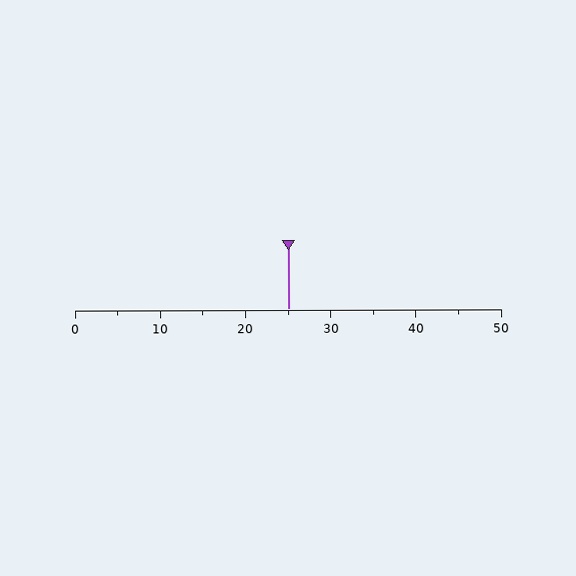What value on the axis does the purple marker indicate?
The marker indicates approximately 25.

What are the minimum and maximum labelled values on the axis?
The axis runs from 0 to 50.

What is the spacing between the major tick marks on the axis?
The major ticks are spaced 10 apart.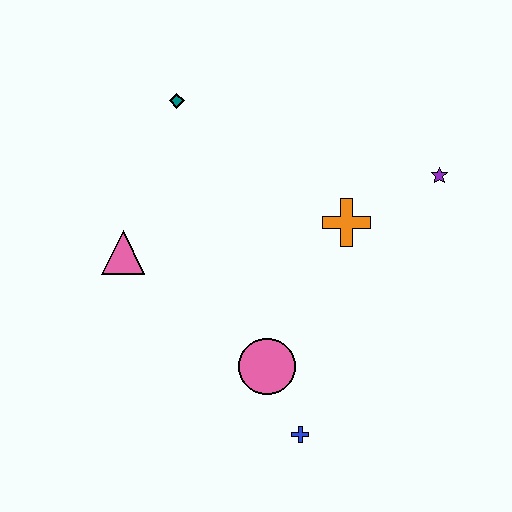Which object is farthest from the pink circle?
The teal diamond is farthest from the pink circle.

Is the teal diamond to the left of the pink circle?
Yes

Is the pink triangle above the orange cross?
No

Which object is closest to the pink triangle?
The teal diamond is closest to the pink triangle.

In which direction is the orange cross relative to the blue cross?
The orange cross is above the blue cross.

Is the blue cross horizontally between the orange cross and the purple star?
No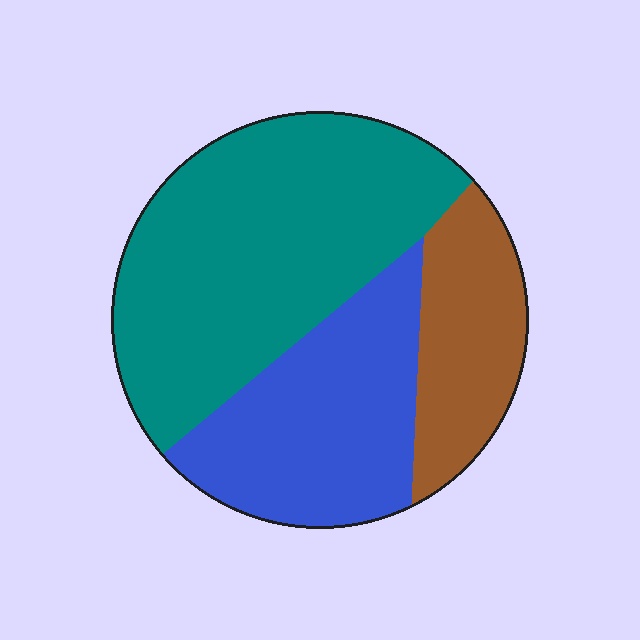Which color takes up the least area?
Brown, at roughly 20%.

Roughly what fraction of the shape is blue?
Blue takes up between a sixth and a third of the shape.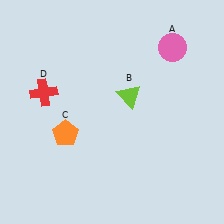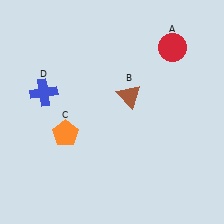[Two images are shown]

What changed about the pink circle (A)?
In Image 1, A is pink. In Image 2, it changed to red.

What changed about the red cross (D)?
In Image 1, D is red. In Image 2, it changed to blue.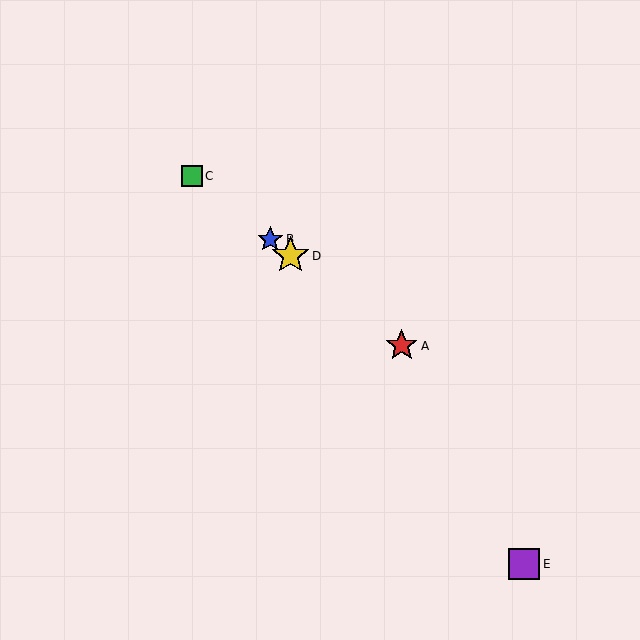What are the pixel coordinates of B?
Object B is at (270, 240).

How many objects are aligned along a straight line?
4 objects (A, B, C, D) are aligned along a straight line.